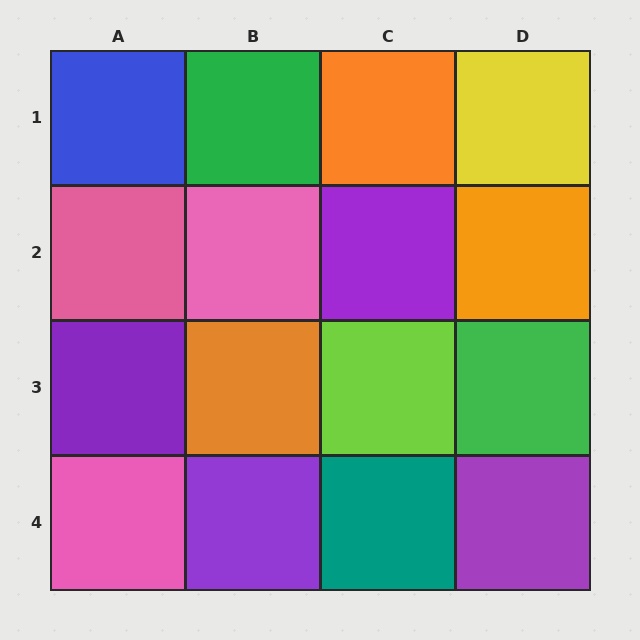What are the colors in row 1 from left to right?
Blue, green, orange, yellow.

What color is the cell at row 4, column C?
Teal.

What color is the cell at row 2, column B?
Pink.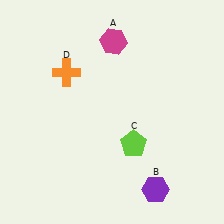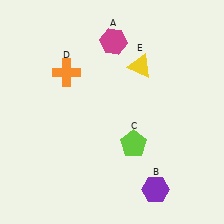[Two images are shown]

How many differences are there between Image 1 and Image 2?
There is 1 difference between the two images.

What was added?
A yellow triangle (E) was added in Image 2.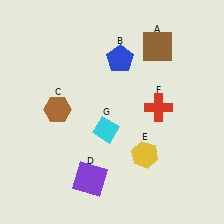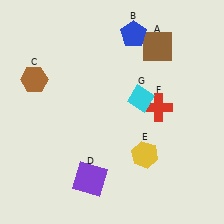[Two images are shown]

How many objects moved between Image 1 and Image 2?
3 objects moved between the two images.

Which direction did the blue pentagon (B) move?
The blue pentagon (B) moved up.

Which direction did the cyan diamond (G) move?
The cyan diamond (G) moved right.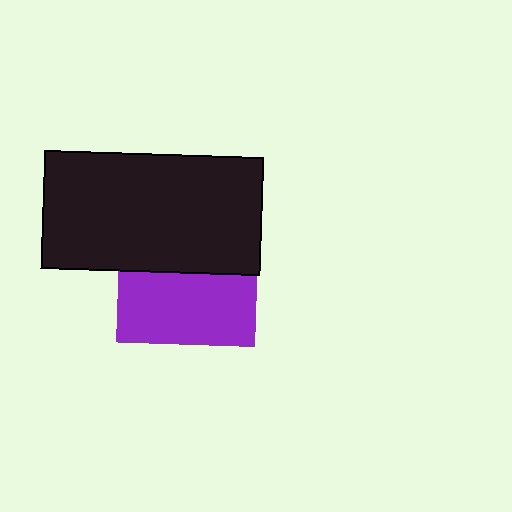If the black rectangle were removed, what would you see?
You would see the complete purple square.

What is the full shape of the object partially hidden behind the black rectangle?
The partially hidden object is a purple square.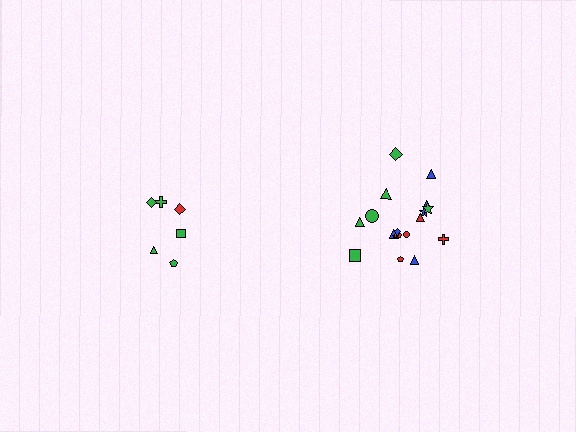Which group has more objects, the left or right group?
The right group.